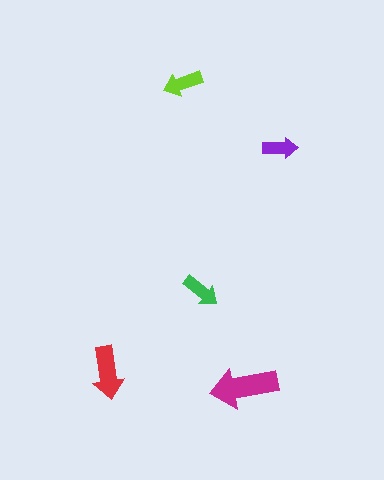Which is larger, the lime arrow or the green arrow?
The lime one.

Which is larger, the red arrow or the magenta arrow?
The magenta one.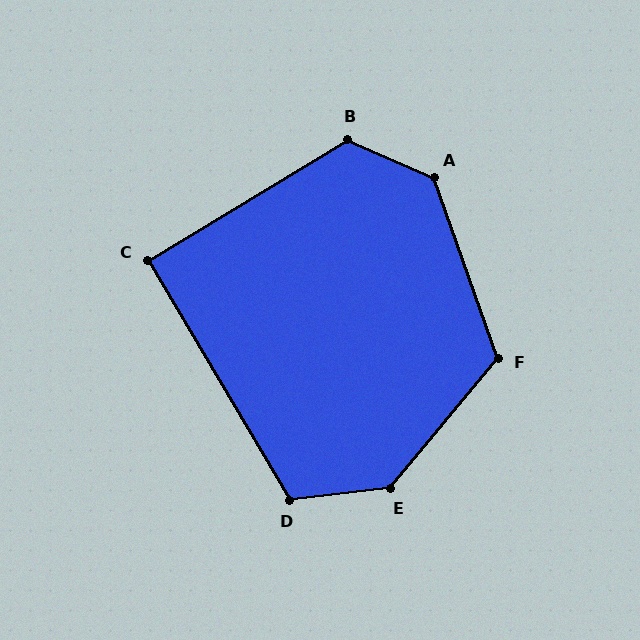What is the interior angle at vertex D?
Approximately 114 degrees (obtuse).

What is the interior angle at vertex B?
Approximately 125 degrees (obtuse).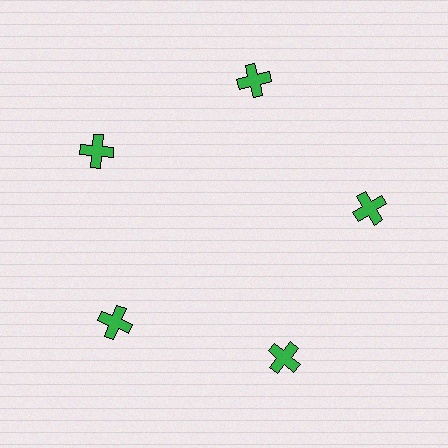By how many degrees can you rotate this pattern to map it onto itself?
The pattern maps onto itself every 72 degrees of rotation.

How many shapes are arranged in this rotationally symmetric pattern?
There are 5 shapes, arranged in 5 groups of 1.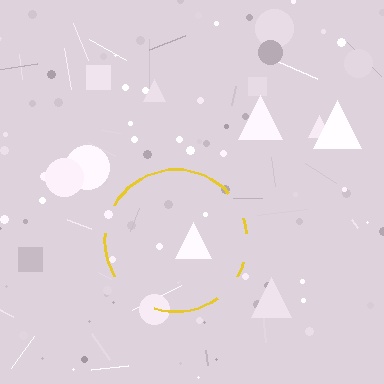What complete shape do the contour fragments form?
The contour fragments form a circle.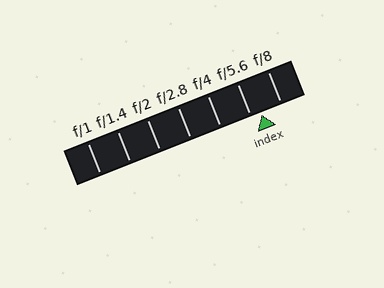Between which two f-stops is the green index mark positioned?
The index mark is between f/5.6 and f/8.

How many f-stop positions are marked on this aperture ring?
There are 7 f-stop positions marked.